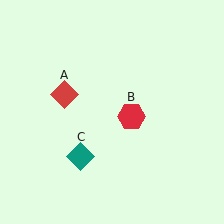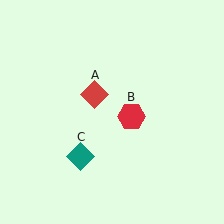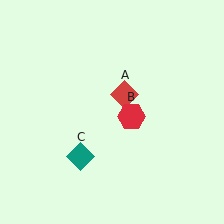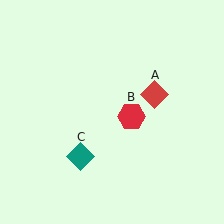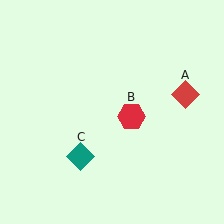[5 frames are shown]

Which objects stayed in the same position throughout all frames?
Red hexagon (object B) and teal diamond (object C) remained stationary.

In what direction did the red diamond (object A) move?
The red diamond (object A) moved right.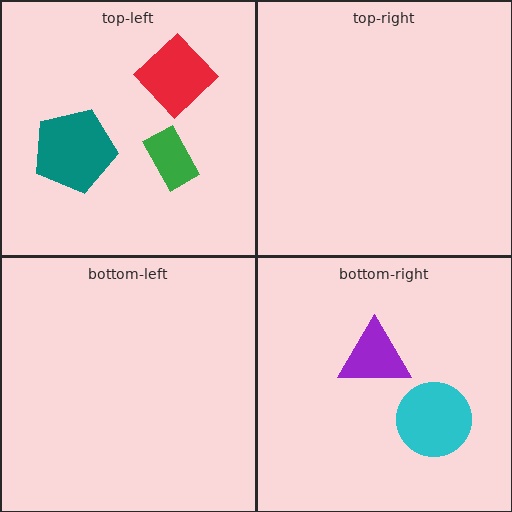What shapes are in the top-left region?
The teal pentagon, the green rectangle, the red diamond.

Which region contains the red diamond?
The top-left region.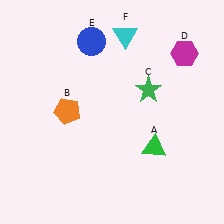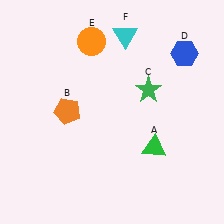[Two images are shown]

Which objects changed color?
D changed from magenta to blue. E changed from blue to orange.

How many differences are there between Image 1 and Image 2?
There are 2 differences between the two images.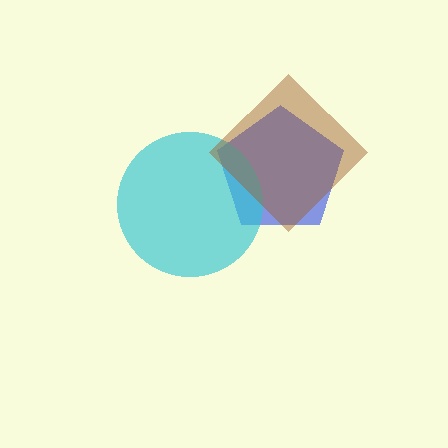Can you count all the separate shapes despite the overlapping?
Yes, there are 3 separate shapes.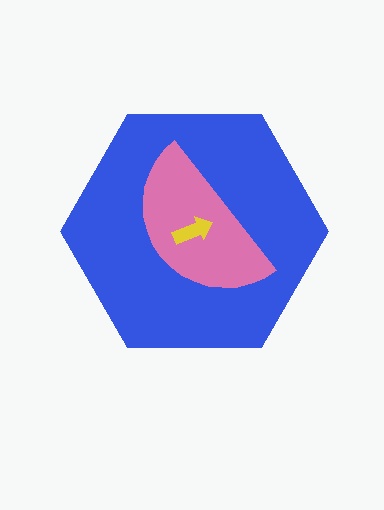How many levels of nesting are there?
3.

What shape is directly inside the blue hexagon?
The pink semicircle.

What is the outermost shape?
The blue hexagon.